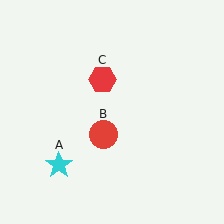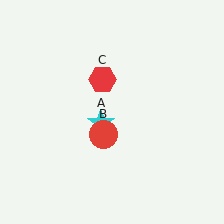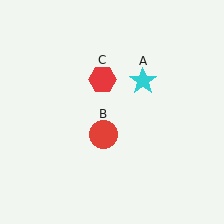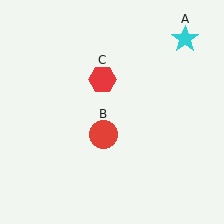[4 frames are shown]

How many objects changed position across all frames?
1 object changed position: cyan star (object A).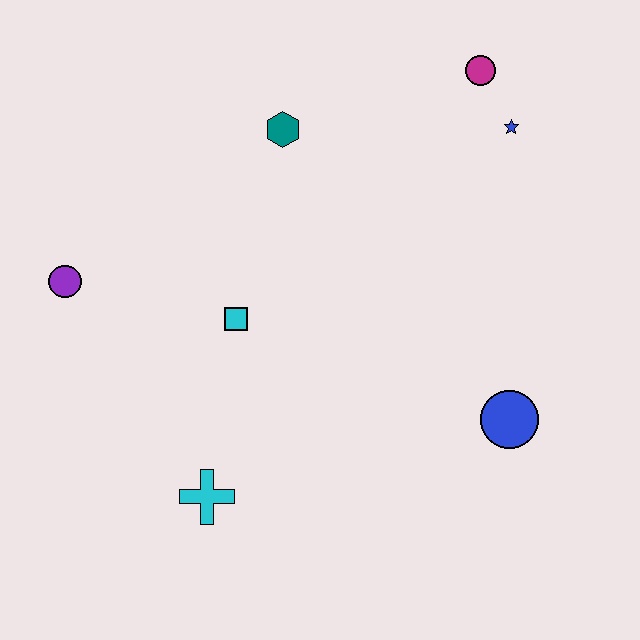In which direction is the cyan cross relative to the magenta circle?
The cyan cross is below the magenta circle.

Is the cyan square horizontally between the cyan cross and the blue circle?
Yes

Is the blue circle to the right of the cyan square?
Yes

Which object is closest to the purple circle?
The cyan square is closest to the purple circle.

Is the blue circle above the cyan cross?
Yes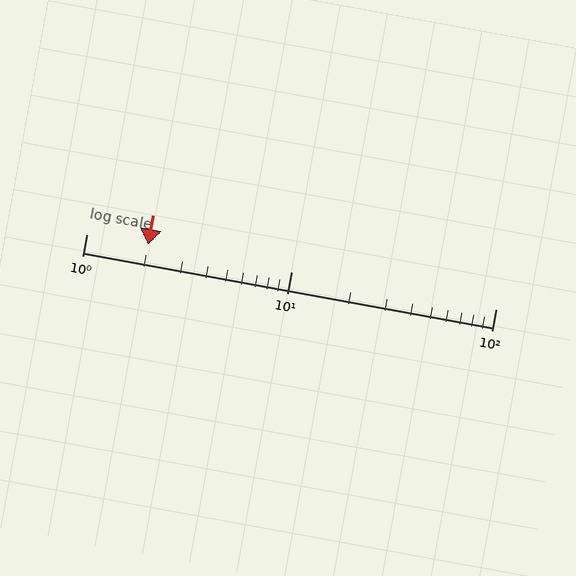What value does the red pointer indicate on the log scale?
The pointer indicates approximately 2.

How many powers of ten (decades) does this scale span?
The scale spans 2 decades, from 1 to 100.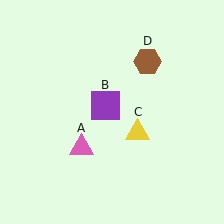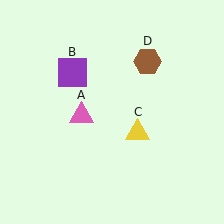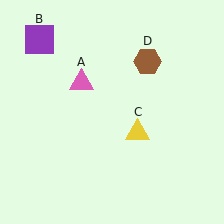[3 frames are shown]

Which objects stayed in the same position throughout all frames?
Yellow triangle (object C) and brown hexagon (object D) remained stationary.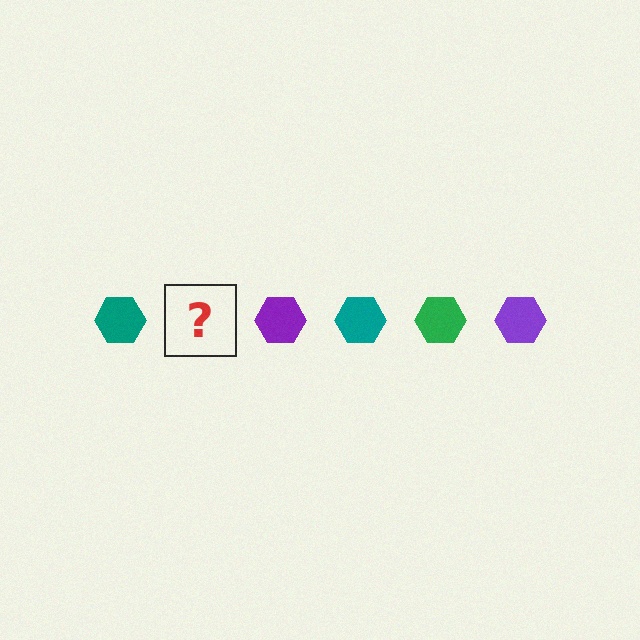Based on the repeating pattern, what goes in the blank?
The blank should be a green hexagon.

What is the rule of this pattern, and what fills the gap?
The rule is that the pattern cycles through teal, green, purple hexagons. The gap should be filled with a green hexagon.